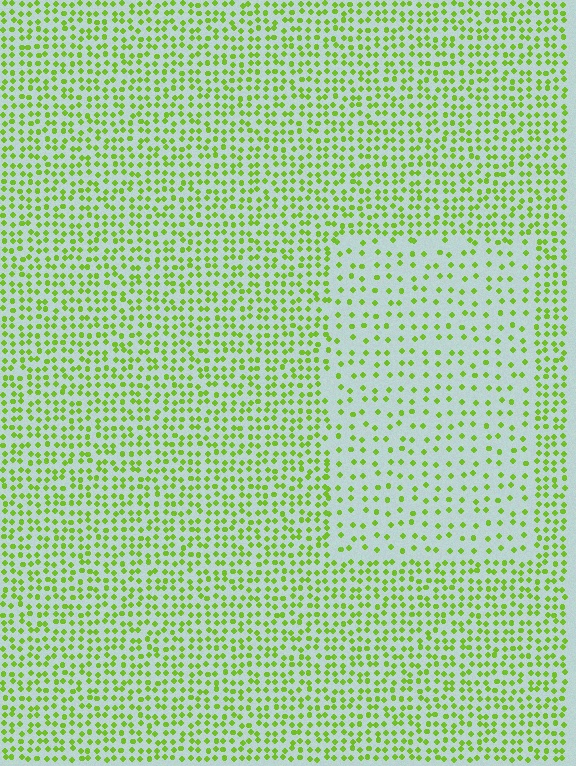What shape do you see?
I see a rectangle.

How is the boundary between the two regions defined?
The boundary is defined by a change in element density (approximately 2.1x ratio). All elements are the same color, size, and shape.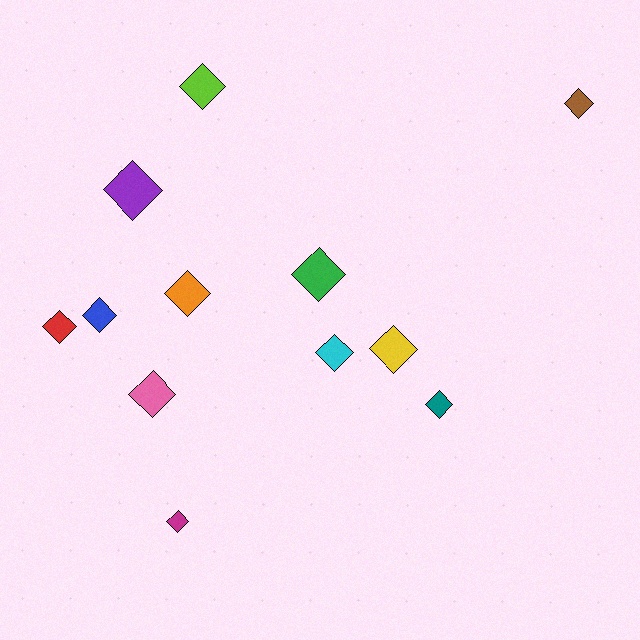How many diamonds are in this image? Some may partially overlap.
There are 12 diamonds.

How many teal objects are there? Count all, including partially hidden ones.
There is 1 teal object.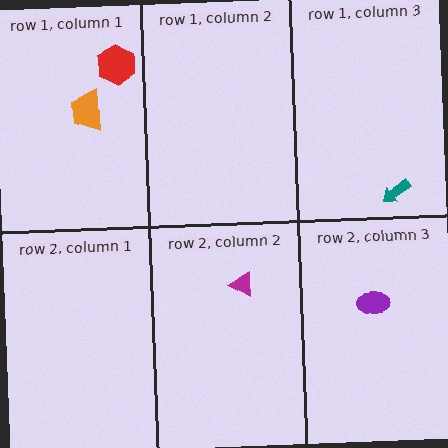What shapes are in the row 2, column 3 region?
The purple ellipse.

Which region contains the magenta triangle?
The row 2, column 2 region.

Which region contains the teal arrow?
The row 1, column 3 region.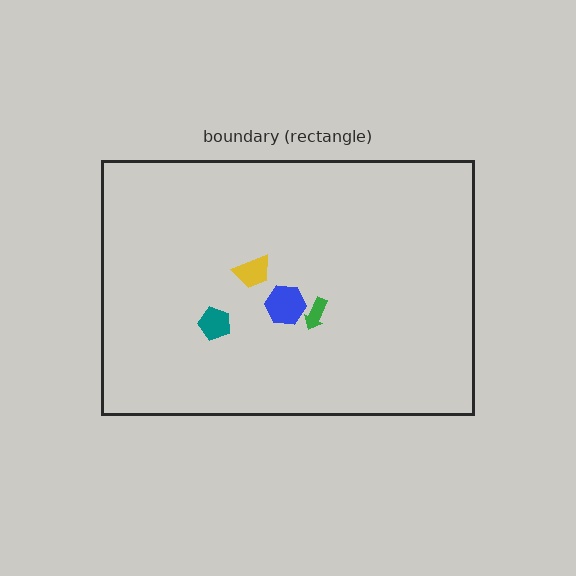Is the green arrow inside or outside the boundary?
Inside.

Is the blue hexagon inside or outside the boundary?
Inside.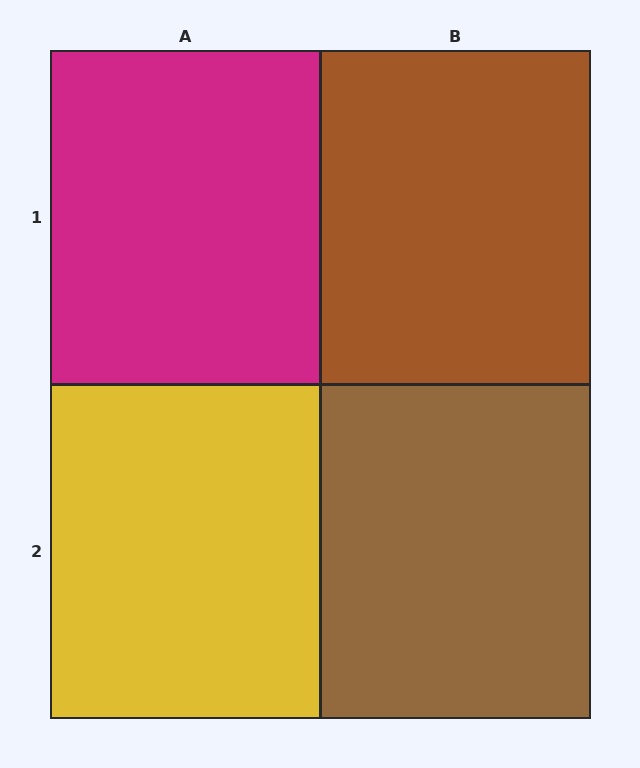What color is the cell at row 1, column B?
Brown.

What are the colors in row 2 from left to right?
Yellow, brown.